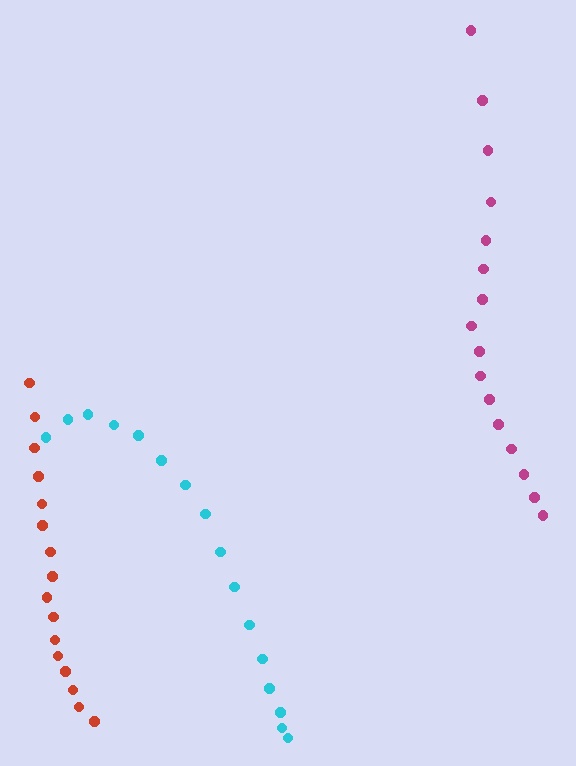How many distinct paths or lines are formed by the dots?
There are 3 distinct paths.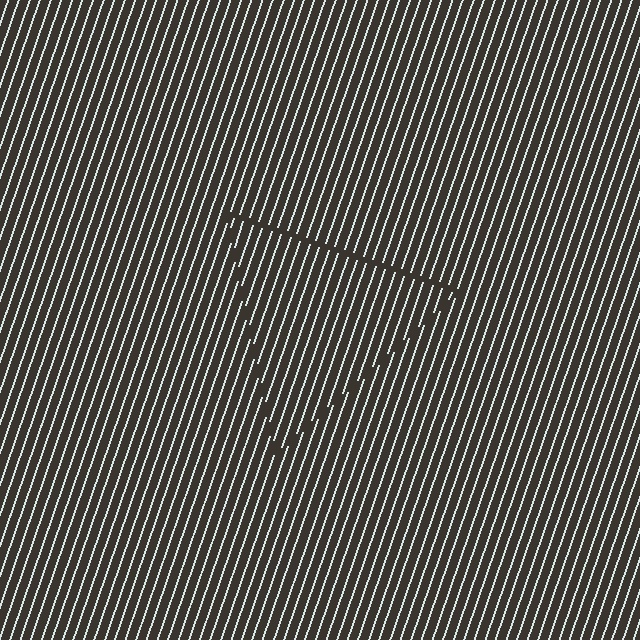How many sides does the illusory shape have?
3 sides — the line-ends trace a triangle.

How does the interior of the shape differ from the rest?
The interior of the shape contains the same grating, shifted by half a period — the contour is defined by the phase discontinuity where line-ends from the inner and outer gratings abut.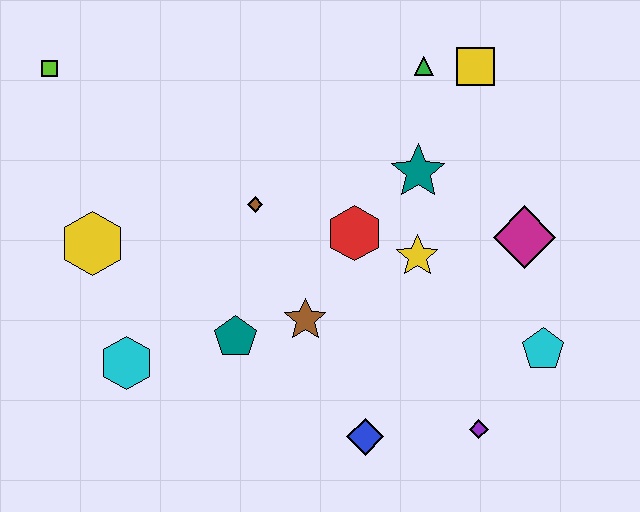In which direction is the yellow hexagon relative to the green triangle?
The yellow hexagon is to the left of the green triangle.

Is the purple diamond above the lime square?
No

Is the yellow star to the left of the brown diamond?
No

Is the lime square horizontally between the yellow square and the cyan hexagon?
No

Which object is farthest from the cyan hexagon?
The yellow square is farthest from the cyan hexagon.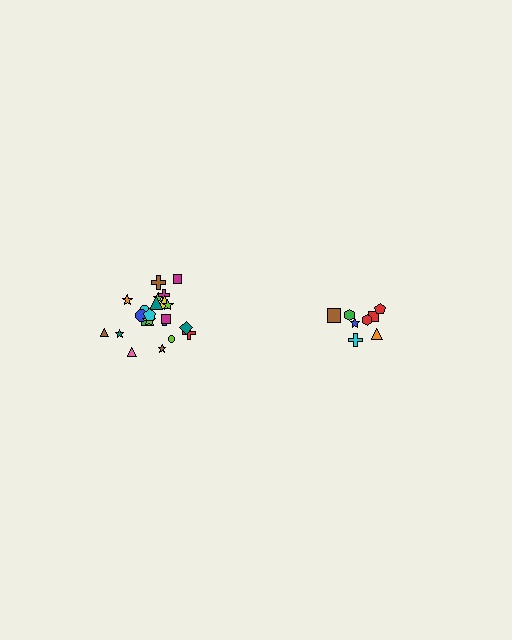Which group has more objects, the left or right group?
The left group.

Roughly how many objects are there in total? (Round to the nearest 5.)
Roughly 30 objects in total.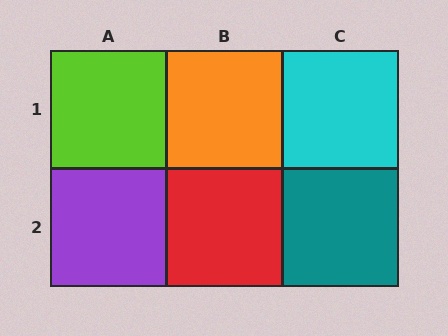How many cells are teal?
1 cell is teal.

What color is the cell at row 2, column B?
Red.